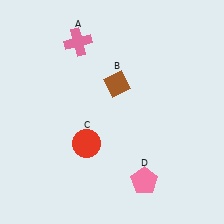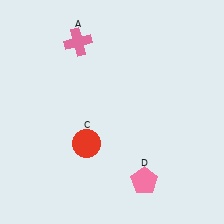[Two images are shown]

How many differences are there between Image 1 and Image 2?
There is 1 difference between the two images.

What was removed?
The brown diamond (B) was removed in Image 2.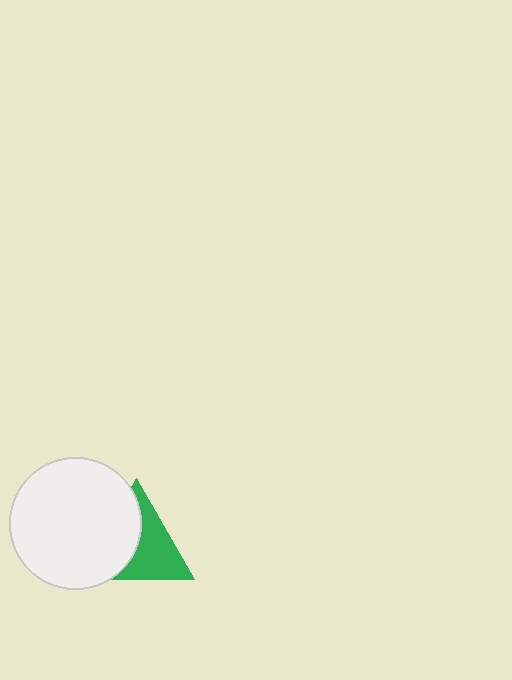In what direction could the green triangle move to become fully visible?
The green triangle could move right. That would shift it out from behind the white circle entirely.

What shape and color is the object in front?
The object in front is a white circle.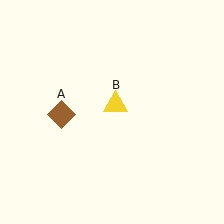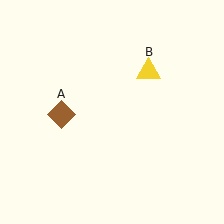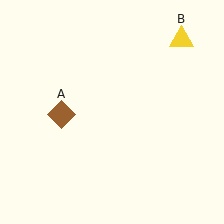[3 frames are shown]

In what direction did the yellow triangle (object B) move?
The yellow triangle (object B) moved up and to the right.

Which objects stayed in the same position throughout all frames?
Brown diamond (object A) remained stationary.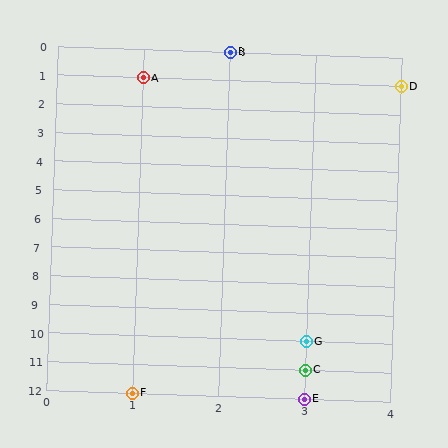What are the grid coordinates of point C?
Point C is at grid coordinates (3, 11).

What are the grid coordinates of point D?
Point D is at grid coordinates (4, 1).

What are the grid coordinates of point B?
Point B is at grid coordinates (2, 0).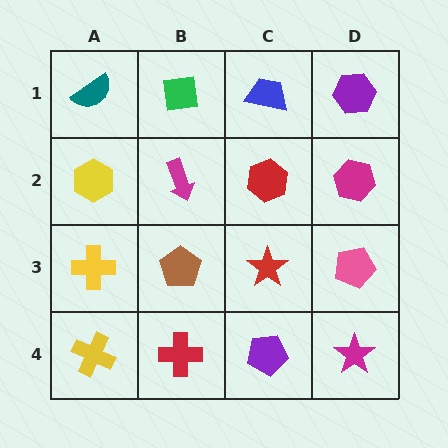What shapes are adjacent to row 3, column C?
A red hexagon (row 2, column C), a purple pentagon (row 4, column C), a brown pentagon (row 3, column B), a pink pentagon (row 3, column D).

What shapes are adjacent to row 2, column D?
A purple hexagon (row 1, column D), a pink pentagon (row 3, column D), a red hexagon (row 2, column C).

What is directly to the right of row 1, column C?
A purple hexagon.